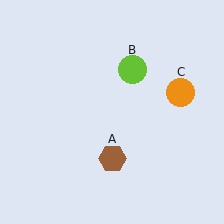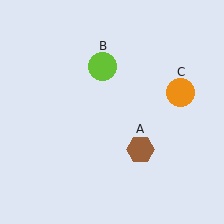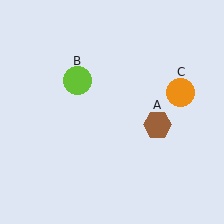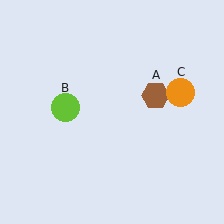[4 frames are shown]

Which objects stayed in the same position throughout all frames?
Orange circle (object C) remained stationary.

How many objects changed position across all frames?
2 objects changed position: brown hexagon (object A), lime circle (object B).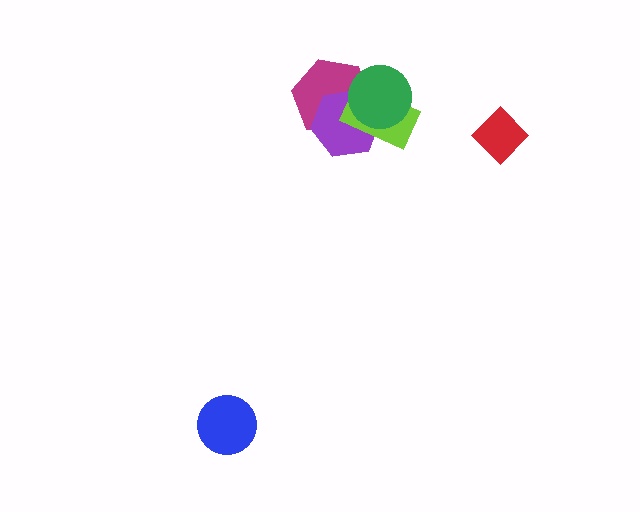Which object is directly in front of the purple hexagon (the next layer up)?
The lime rectangle is directly in front of the purple hexagon.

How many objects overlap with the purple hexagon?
3 objects overlap with the purple hexagon.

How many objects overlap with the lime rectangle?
3 objects overlap with the lime rectangle.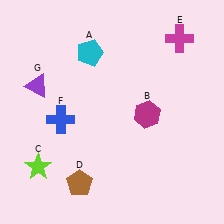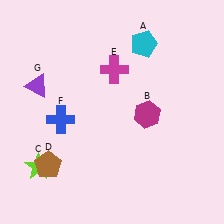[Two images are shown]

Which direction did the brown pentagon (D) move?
The brown pentagon (D) moved left.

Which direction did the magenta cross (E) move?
The magenta cross (E) moved left.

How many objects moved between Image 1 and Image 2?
3 objects moved between the two images.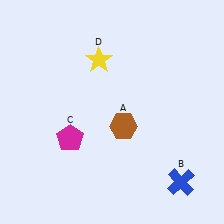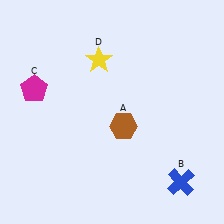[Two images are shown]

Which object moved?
The magenta pentagon (C) moved up.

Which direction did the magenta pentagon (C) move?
The magenta pentagon (C) moved up.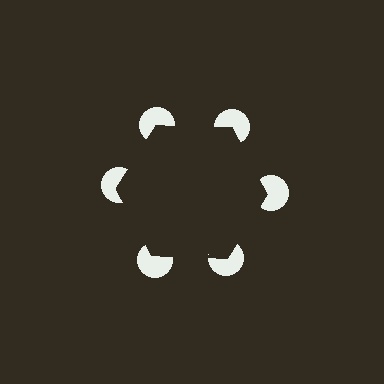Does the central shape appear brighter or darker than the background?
It typically appears slightly darker than the background, even though no actual brightness change is drawn.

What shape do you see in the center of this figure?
An illusory hexagon — its edges are inferred from the aligned wedge cuts in the pac-man discs, not physically drawn.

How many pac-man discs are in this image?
There are 6 — one at each vertex of the illusory hexagon.